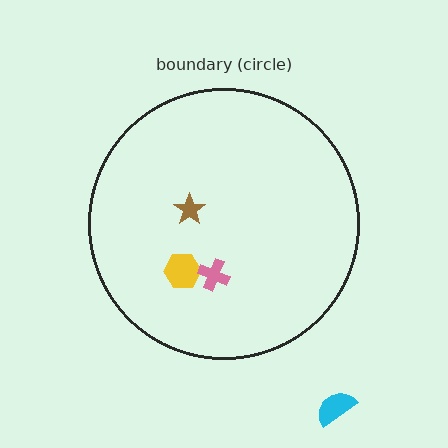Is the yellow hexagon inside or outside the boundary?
Inside.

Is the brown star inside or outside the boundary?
Inside.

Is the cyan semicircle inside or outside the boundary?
Outside.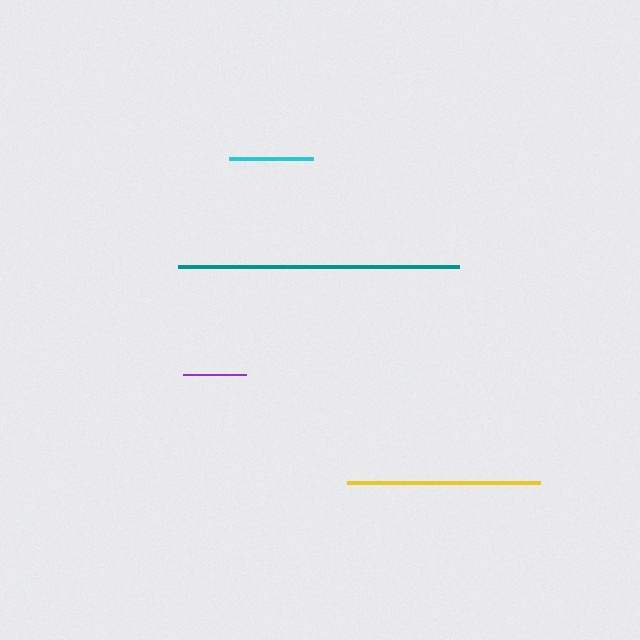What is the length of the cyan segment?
The cyan segment is approximately 84 pixels long.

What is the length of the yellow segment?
The yellow segment is approximately 194 pixels long.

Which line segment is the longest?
The teal line is the longest at approximately 281 pixels.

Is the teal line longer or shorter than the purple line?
The teal line is longer than the purple line.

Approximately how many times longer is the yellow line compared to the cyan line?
The yellow line is approximately 2.3 times the length of the cyan line.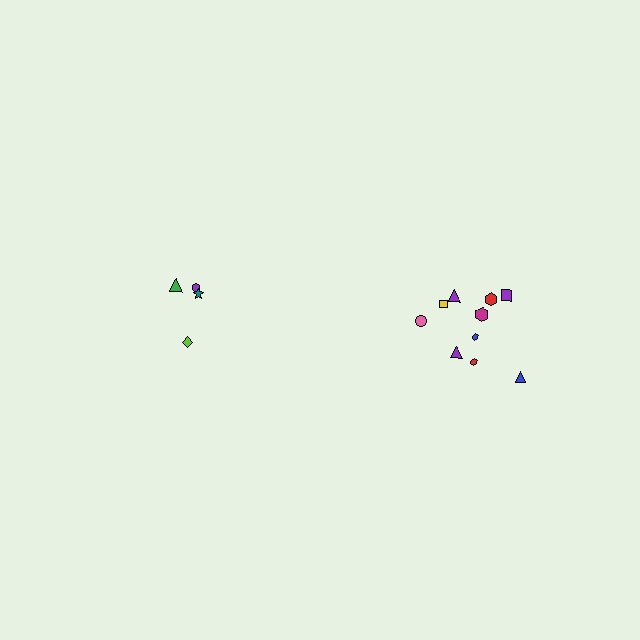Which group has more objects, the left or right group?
The right group.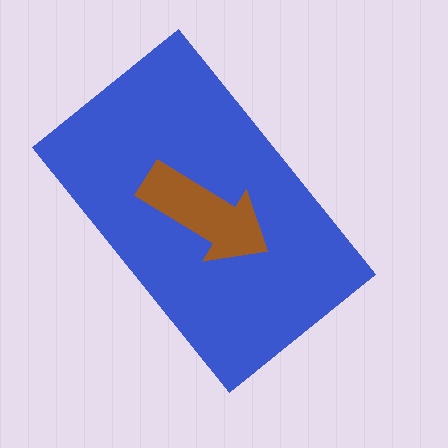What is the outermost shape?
The blue rectangle.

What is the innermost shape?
The brown arrow.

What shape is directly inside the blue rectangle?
The brown arrow.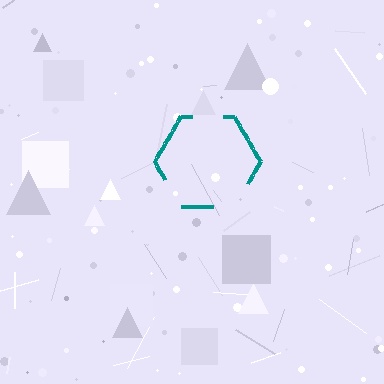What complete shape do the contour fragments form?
The contour fragments form a hexagon.